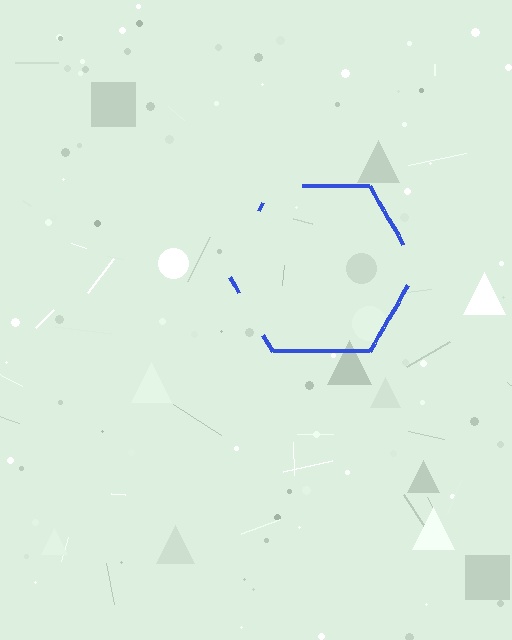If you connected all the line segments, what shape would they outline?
They would outline a hexagon.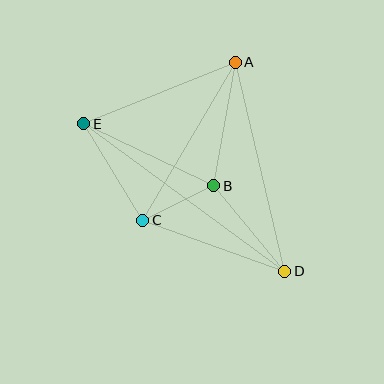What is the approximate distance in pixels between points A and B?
The distance between A and B is approximately 125 pixels.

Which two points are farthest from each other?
Points D and E are farthest from each other.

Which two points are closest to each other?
Points B and C are closest to each other.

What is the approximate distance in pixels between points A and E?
The distance between A and E is approximately 163 pixels.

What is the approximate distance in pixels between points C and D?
The distance between C and D is approximately 151 pixels.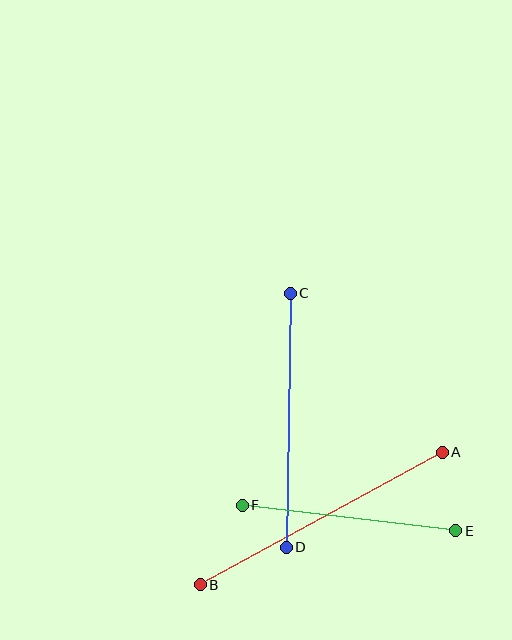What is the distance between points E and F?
The distance is approximately 215 pixels.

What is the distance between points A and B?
The distance is approximately 276 pixels.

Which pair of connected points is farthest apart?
Points A and B are farthest apart.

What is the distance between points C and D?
The distance is approximately 254 pixels.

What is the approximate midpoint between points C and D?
The midpoint is at approximately (288, 420) pixels.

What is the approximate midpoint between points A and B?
The midpoint is at approximately (321, 518) pixels.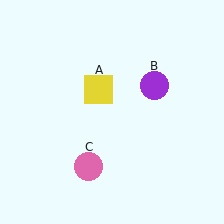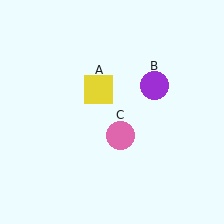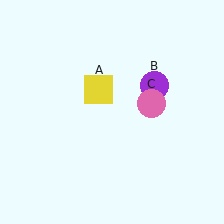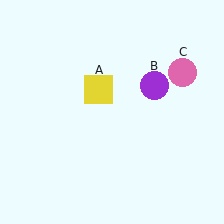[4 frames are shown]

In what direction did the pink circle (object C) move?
The pink circle (object C) moved up and to the right.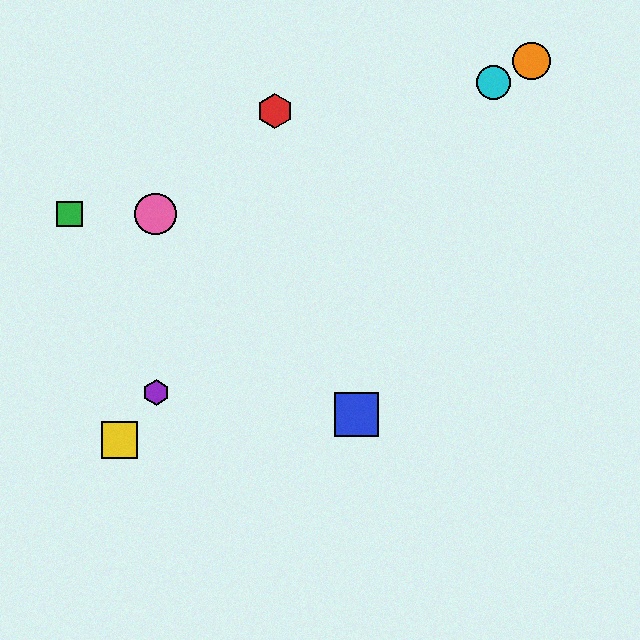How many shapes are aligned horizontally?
2 shapes (the green square, the pink circle) are aligned horizontally.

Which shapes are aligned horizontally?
The green square, the pink circle are aligned horizontally.